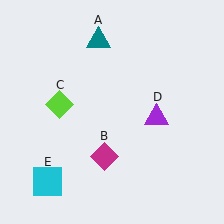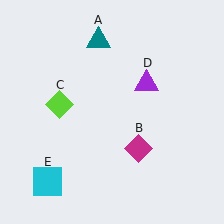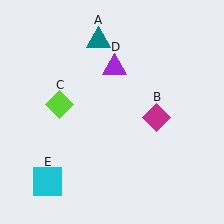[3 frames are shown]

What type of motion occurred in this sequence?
The magenta diamond (object B), purple triangle (object D) rotated counterclockwise around the center of the scene.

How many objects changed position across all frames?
2 objects changed position: magenta diamond (object B), purple triangle (object D).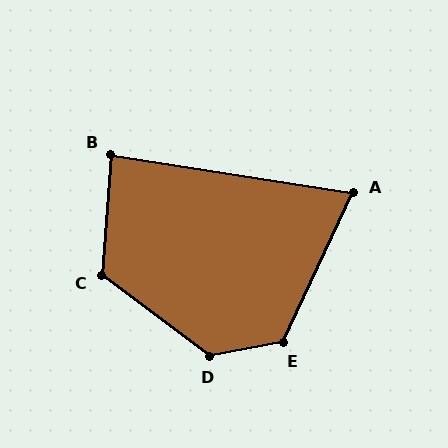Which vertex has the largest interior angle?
D, at approximately 133 degrees.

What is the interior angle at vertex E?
Approximately 125 degrees (obtuse).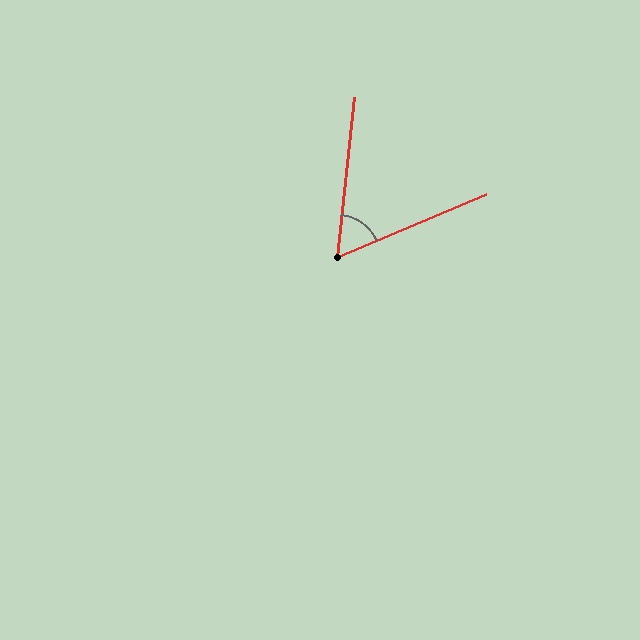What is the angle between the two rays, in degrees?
Approximately 61 degrees.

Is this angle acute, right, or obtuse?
It is acute.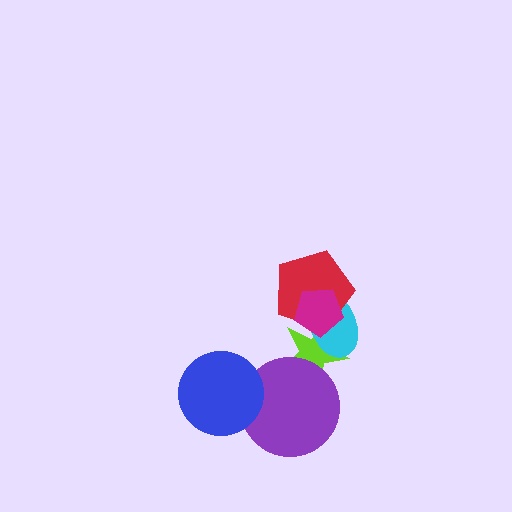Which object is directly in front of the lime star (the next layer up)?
The cyan ellipse is directly in front of the lime star.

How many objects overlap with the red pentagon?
3 objects overlap with the red pentagon.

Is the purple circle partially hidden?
Yes, it is partially covered by another shape.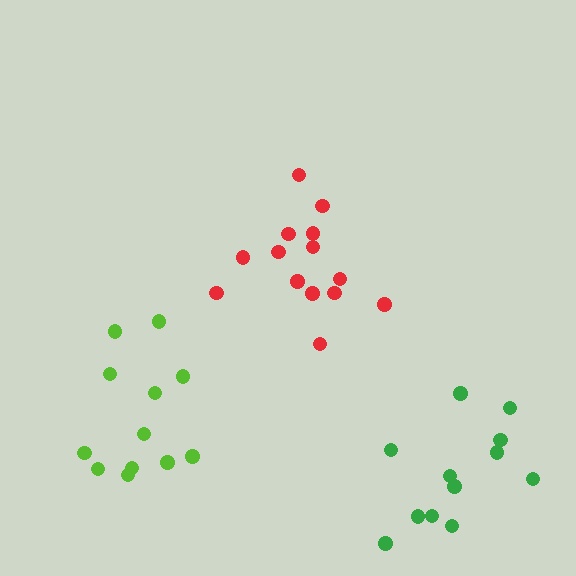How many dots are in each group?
Group 1: 12 dots, Group 2: 14 dots, Group 3: 12 dots (38 total).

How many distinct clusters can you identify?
There are 3 distinct clusters.